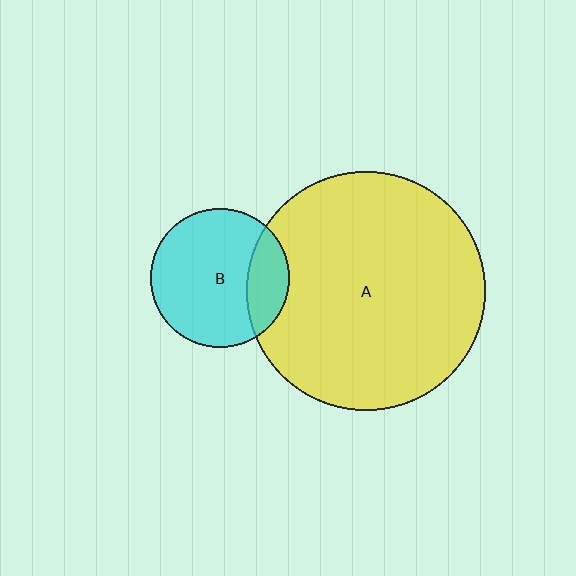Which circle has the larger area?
Circle A (yellow).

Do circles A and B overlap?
Yes.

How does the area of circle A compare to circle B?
Approximately 3.0 times.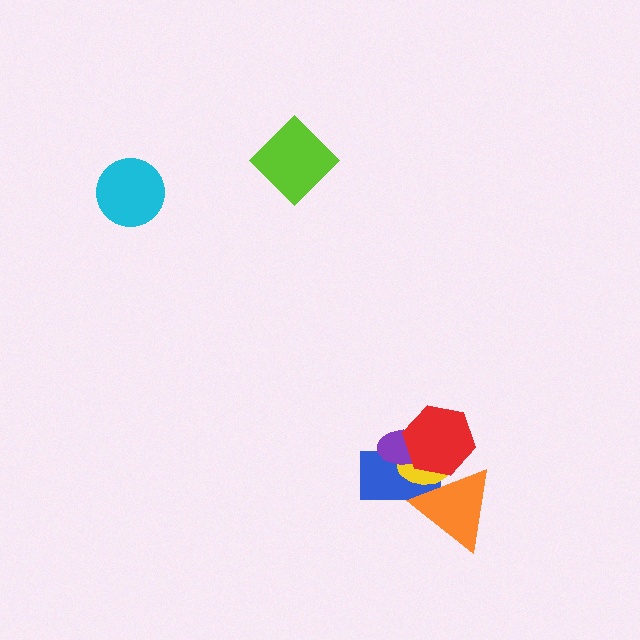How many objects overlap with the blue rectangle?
4 objects overlap with the blue rectangle.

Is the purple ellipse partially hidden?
Yes, it is partially covered by another shape.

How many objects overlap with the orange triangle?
3 objects overlap with the orange triangle.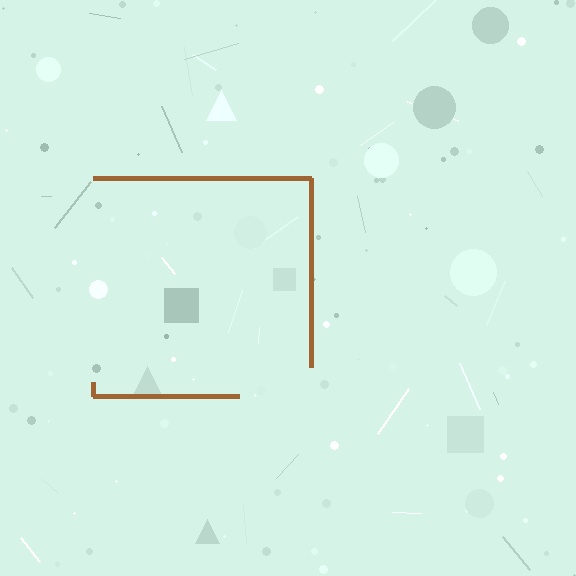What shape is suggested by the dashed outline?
The dashed outline suggests a square.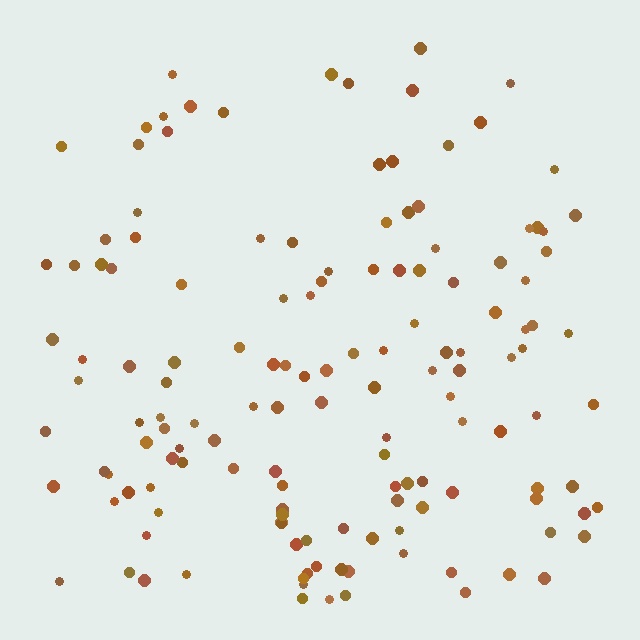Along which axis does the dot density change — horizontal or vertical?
Vertical.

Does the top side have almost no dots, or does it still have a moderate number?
Still a moderate number, just noticeably fewer than the bottom.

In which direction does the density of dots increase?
From top to bottom, with the bottom side densest.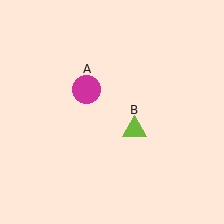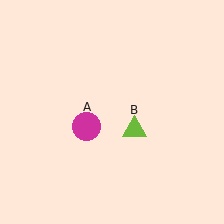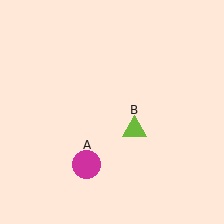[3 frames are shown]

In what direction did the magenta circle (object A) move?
The magenta circle (object A) moved down.